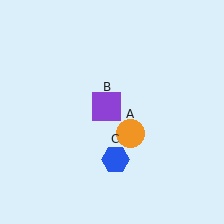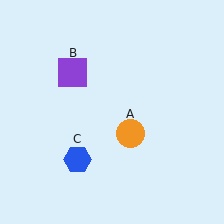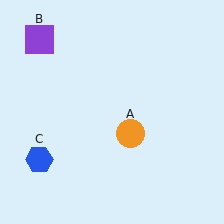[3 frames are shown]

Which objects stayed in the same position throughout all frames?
Orange circle (object A) remained stationary.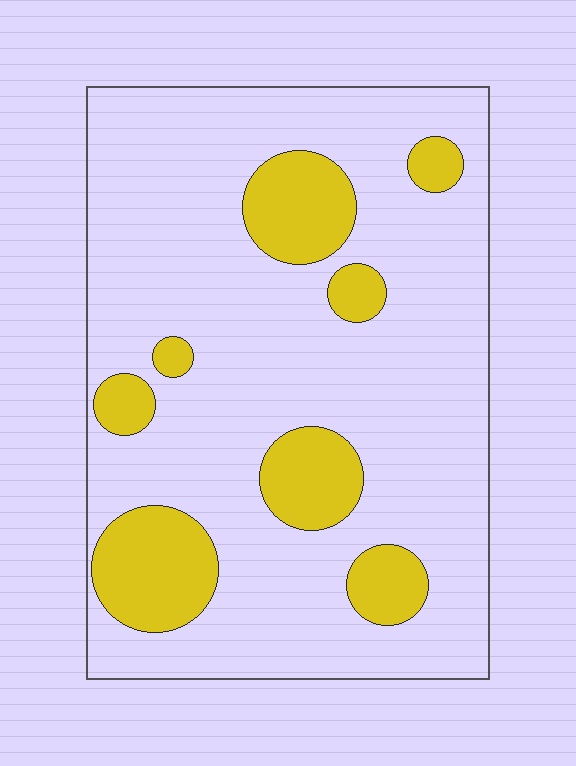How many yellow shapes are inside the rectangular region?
8.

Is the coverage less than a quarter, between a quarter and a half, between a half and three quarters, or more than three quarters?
Less than a quarter.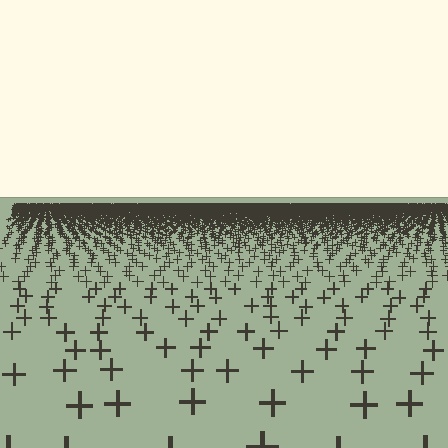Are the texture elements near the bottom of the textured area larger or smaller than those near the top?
Larger. Near the bottom, elements are closer to the viewer and appear at a bigger on-screen size.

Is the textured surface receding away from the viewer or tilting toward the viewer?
The surface is receding away from the viewer. Texture elements get smaller and denser toward the top.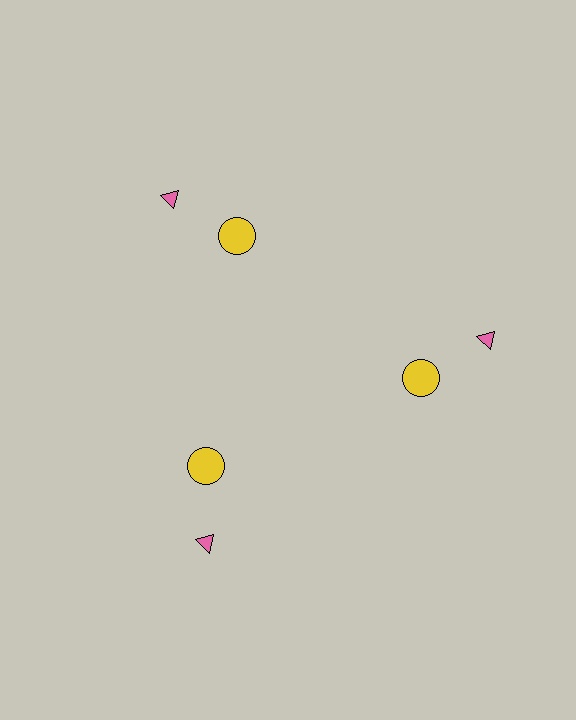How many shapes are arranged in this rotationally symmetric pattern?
There are 6 shapes, arranged in 3 groups of 2.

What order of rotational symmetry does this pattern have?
This pattern has 3-fold rotational symmetry.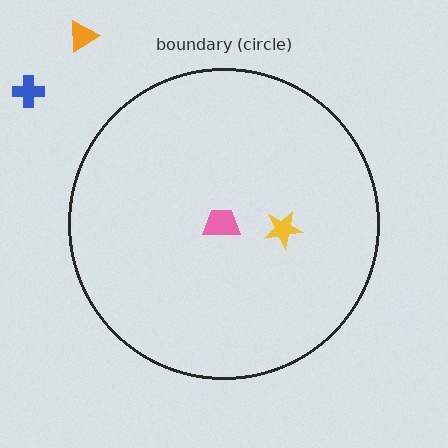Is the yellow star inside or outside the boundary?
Inside.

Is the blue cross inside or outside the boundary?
Outside.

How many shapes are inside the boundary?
2 inside, 2 outside.